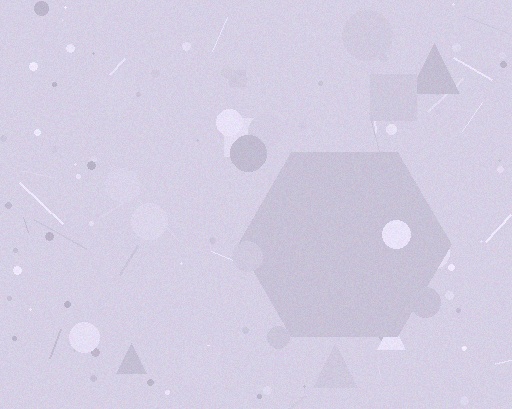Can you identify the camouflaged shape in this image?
The camouflaged shape is a hexagon.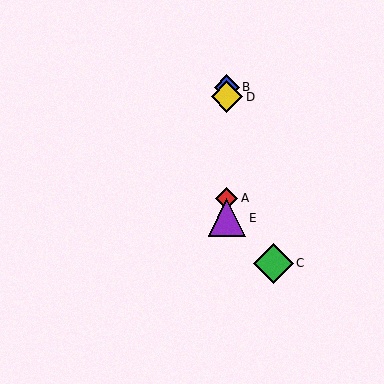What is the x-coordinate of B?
Object B is at x≈227.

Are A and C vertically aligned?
No, A is at x≈227 and C is at x≈273.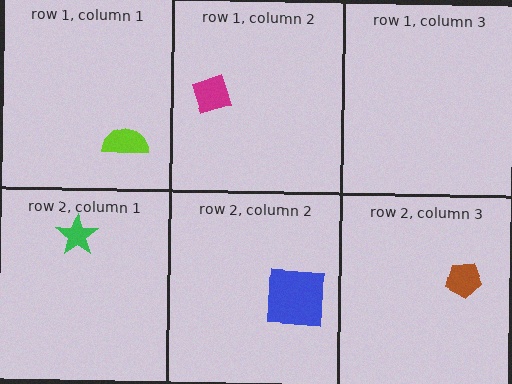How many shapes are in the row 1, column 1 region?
1.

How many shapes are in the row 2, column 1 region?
1.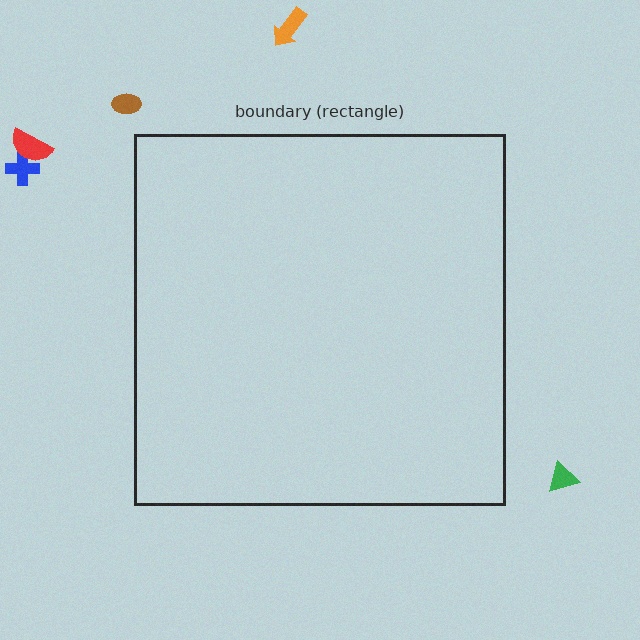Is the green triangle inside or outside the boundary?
Outside.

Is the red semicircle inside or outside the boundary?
Outside.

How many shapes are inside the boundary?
0 inside, 5 outside.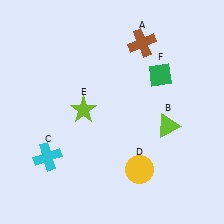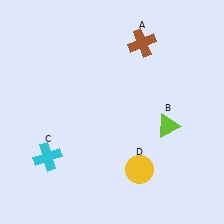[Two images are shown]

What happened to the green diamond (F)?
The green diamond (F) was removed in Image 2. It was in the top-right area of Image 1.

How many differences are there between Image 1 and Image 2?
There are 2 differences between the two images.